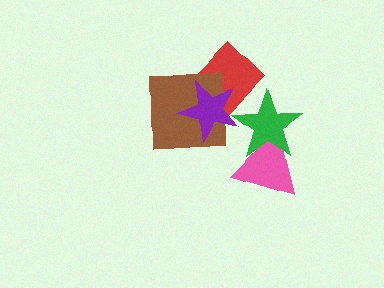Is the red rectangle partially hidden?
Yes, it is partially covered by another shape.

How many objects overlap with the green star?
3 objects overlap with the green star.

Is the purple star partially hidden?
No, no other shape covers it.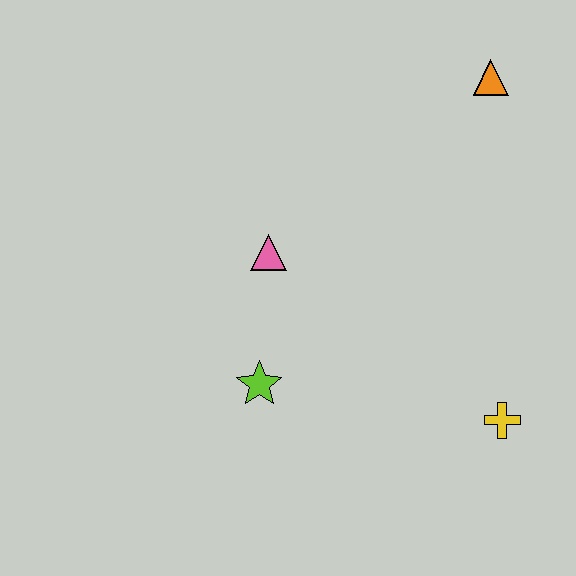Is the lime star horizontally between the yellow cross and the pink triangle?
No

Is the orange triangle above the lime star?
Yes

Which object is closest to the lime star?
The pink triangle is closest to the lime star.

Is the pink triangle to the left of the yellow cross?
Yes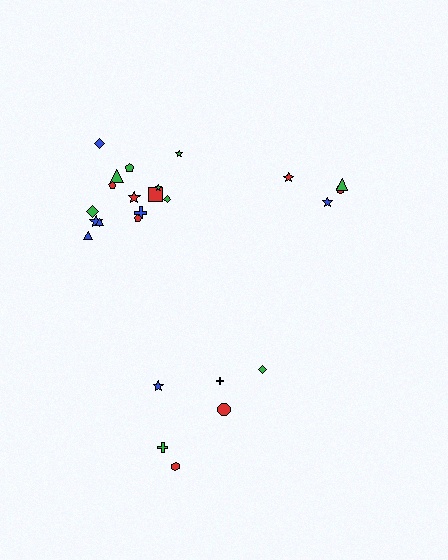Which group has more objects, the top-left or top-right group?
The top-left group.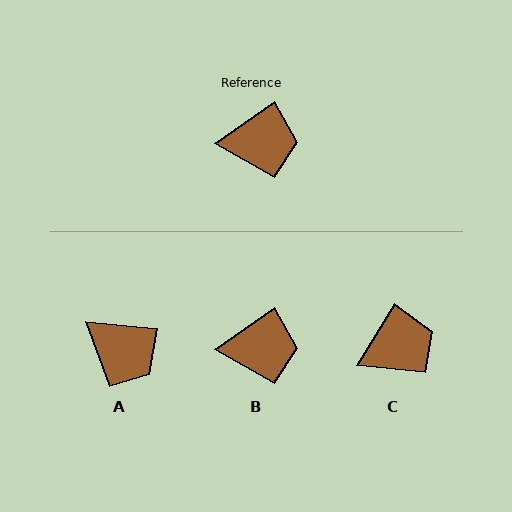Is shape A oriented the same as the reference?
No, it is off by about 40 degrees.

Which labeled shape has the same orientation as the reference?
B.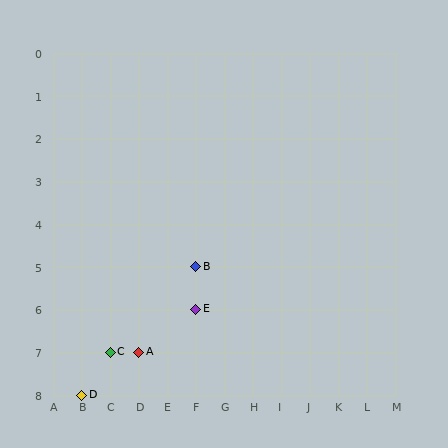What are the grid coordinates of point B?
Point B is at grid coordinates (F, 5).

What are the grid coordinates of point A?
Point A is at grid coordinates (D, 7).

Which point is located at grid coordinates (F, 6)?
Point E is at (F, 6).